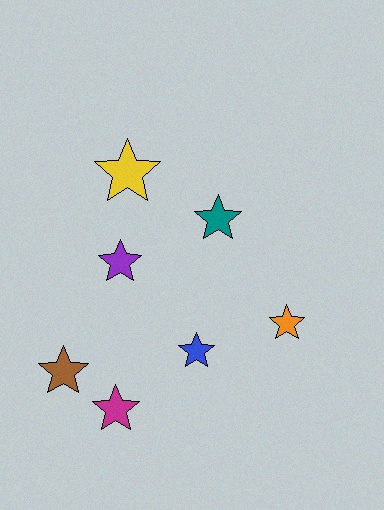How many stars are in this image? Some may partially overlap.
There are 7 stars.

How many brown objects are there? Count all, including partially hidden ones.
There is 1 brown object.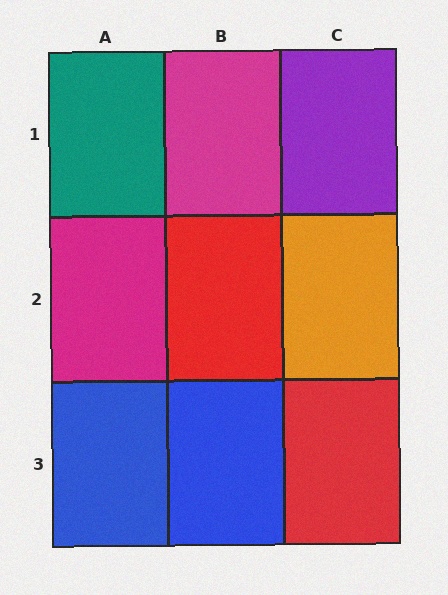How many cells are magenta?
2 cells are magenta.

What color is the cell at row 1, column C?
Purple.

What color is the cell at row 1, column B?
Magenta.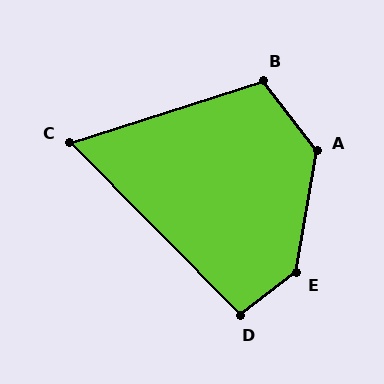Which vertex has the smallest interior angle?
C, at approximately 63 degrees.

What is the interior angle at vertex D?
Approximately 98 degrees (obtuse).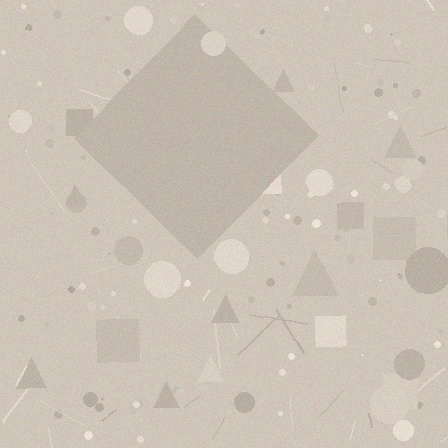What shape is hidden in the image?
A diamond is hidden in the image.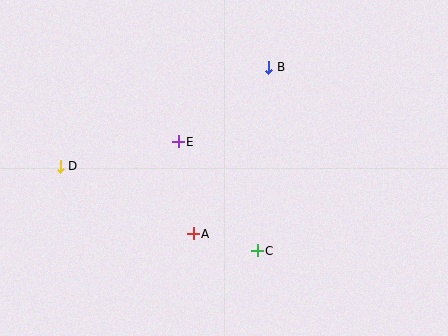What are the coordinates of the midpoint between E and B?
The midpoint between E and B is at (223, 104).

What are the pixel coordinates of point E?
Point E is at (178, 142).